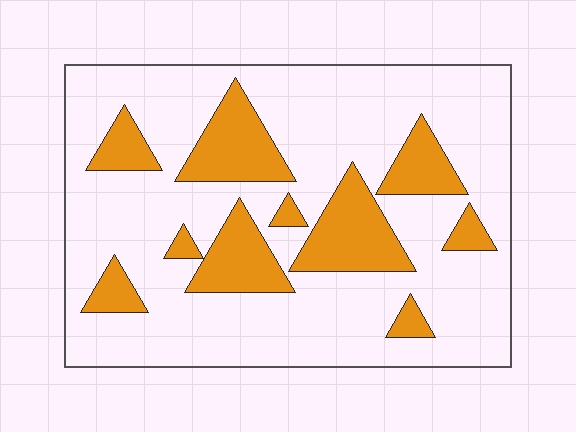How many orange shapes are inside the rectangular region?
10.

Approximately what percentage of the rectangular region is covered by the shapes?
Approximately 25%.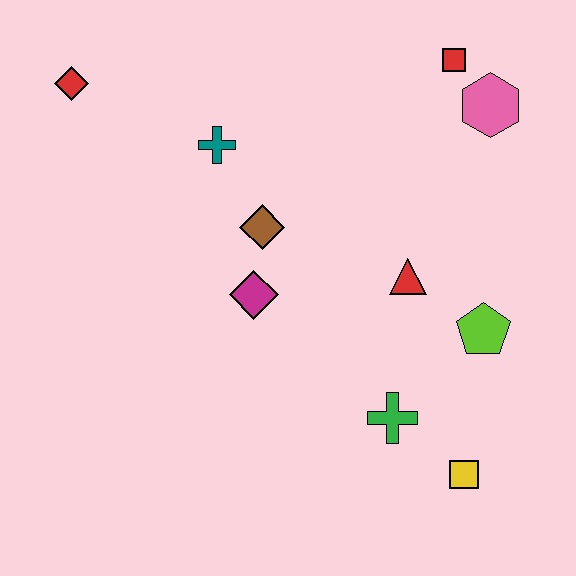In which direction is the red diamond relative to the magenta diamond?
The red diamond is above the magenta diamond.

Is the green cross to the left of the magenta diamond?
No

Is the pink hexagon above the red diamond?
No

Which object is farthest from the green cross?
The red diamond is farthest from the green cross.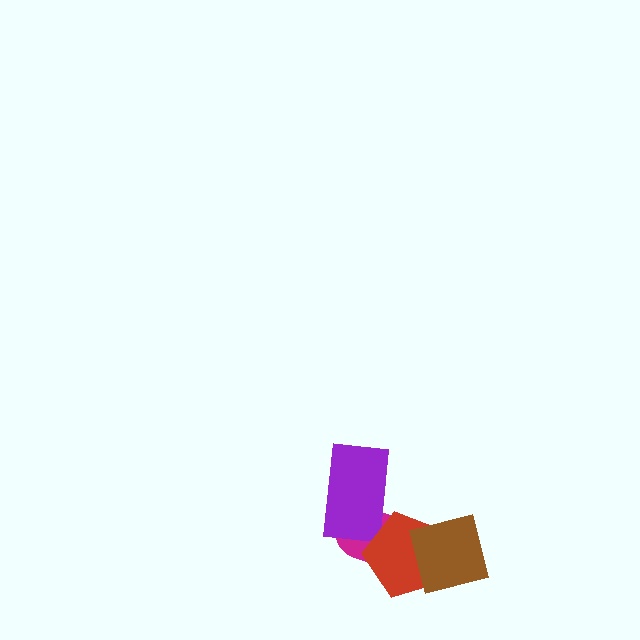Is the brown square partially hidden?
No, no other shape covers it.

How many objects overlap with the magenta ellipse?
3 objects overlap with the magenta ellipse.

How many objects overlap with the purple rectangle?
2 objects overlap with the purple rectangle.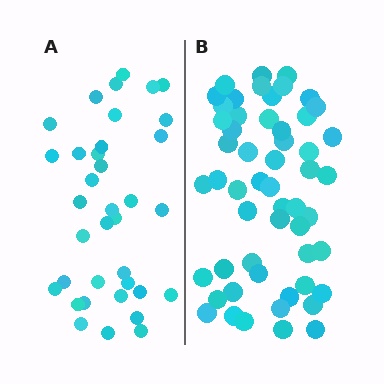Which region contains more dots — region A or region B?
Region B (the right region) has more dots.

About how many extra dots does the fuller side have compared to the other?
Region B has approximately 20 more dots than region A.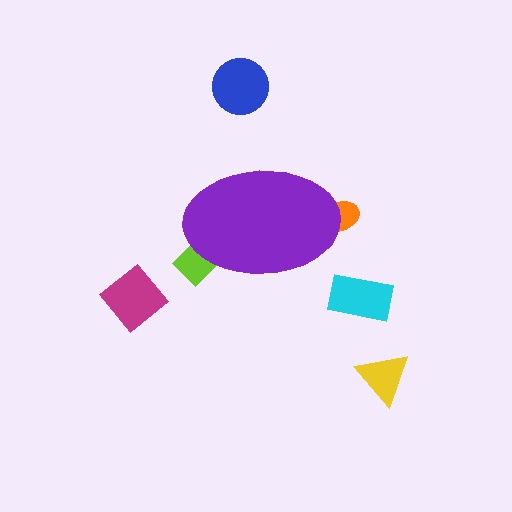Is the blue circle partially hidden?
No, the blue circle is fully visible.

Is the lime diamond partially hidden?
Yes, the lime diamond is partially hidden behind the purple ellipse.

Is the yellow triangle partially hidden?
No, the yellow triangle is fully visible.